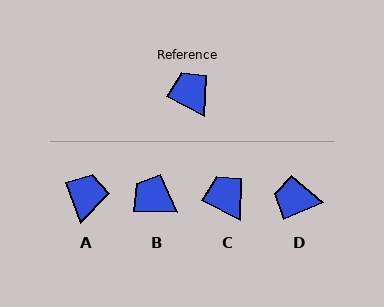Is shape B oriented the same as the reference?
No, it is off by about 26 degrees.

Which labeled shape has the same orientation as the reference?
C.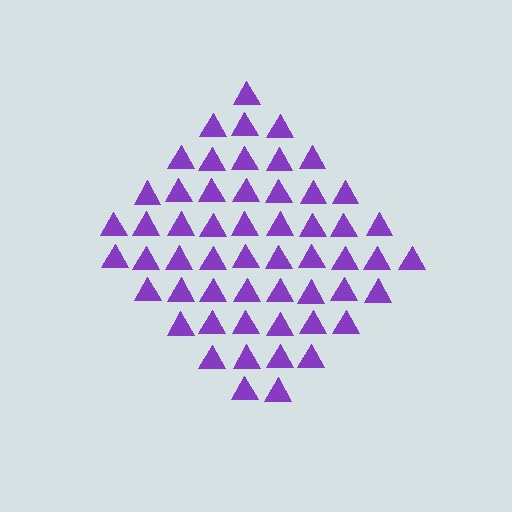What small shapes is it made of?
It is made of small triangles.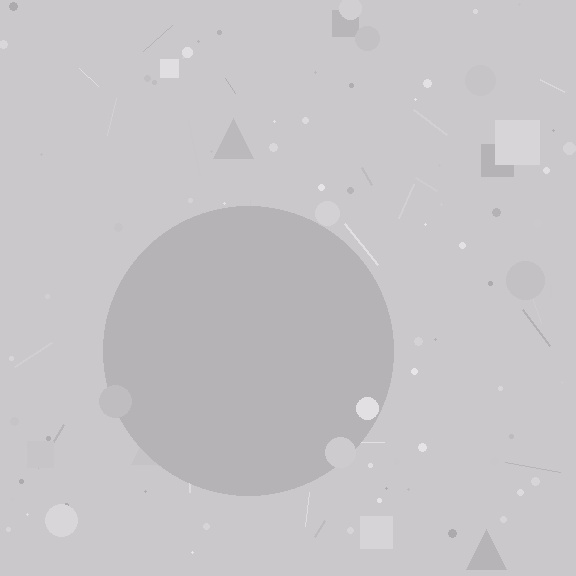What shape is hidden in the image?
A circle is hidden in the image.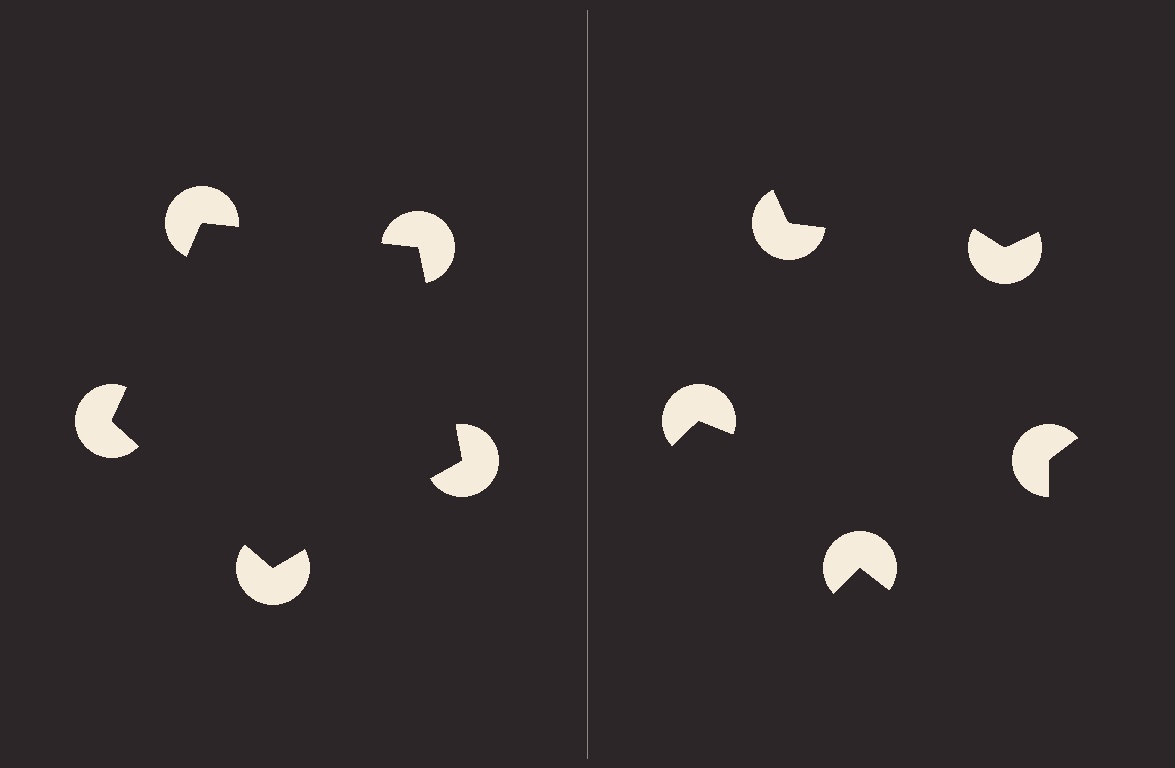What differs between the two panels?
The pac-man discs are positioned identically on both sides; only the wedge orientations differ. On the left they align to a pentagon; on the right they are misaligned.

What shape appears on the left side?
An illusory pentagon.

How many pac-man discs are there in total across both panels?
10 — 5 on each side.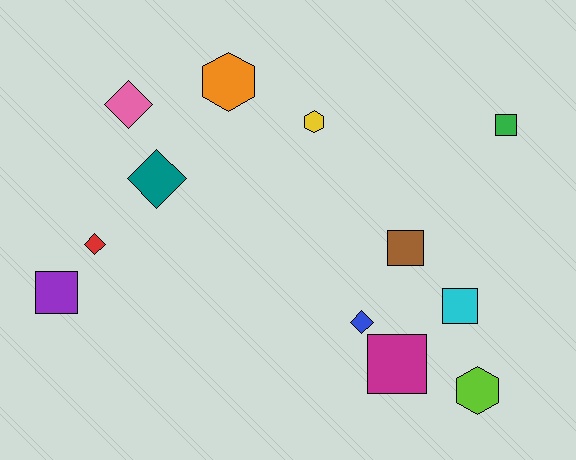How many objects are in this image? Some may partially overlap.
There are 12 objects.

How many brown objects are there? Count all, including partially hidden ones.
There is 1 brown object.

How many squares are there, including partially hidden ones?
There are 5 squares.